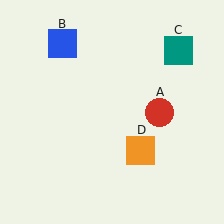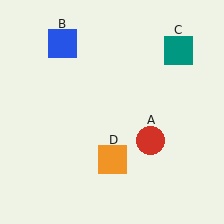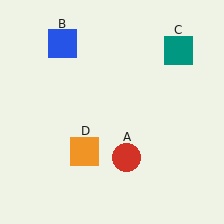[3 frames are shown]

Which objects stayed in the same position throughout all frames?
Blue square (object B) and teal square (object C) remained stationary.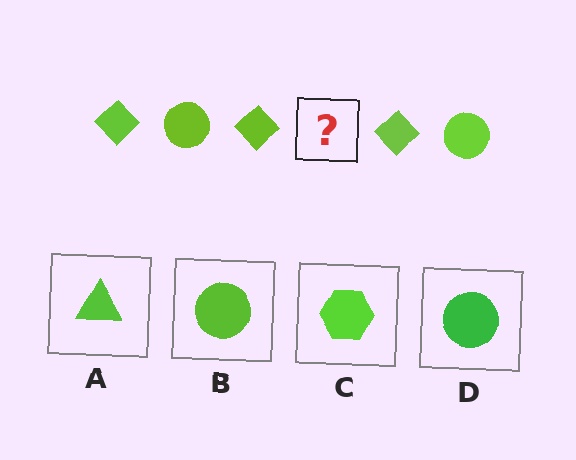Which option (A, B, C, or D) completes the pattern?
B.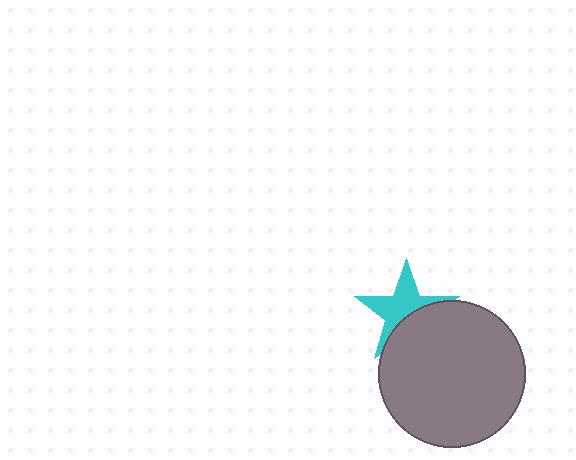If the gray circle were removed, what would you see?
You would see the complete cyan star.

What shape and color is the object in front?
The object in front is a gray circle.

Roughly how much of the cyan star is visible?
About half of it is visible (roughly 58%).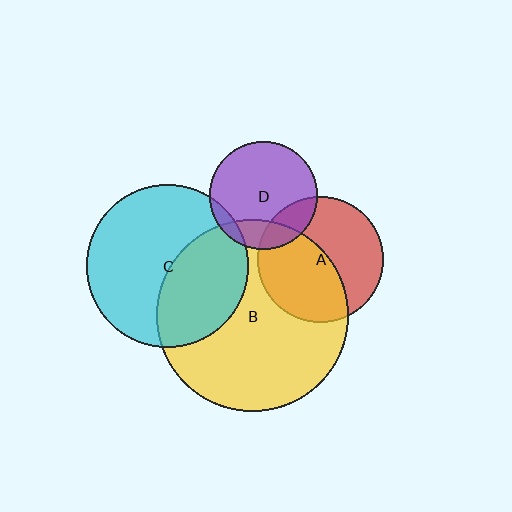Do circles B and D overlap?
Yes.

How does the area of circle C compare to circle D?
Approximately 2.2 times.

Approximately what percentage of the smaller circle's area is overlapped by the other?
Approximately 20%.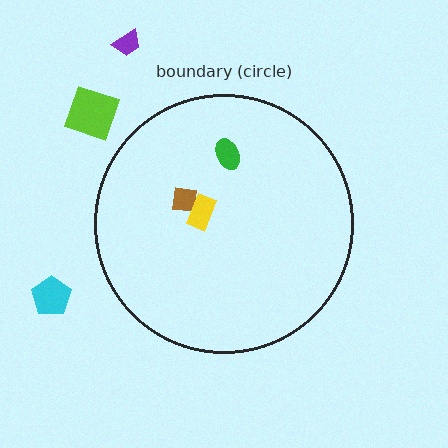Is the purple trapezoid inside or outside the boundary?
Outside.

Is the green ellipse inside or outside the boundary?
Inside.